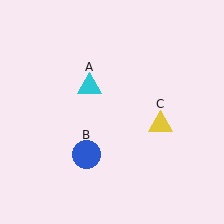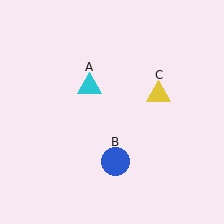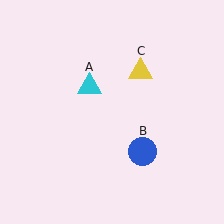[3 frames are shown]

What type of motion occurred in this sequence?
The blue circle (object B), yellow triangle (object C) rotated counterclockwise around the center of the scene.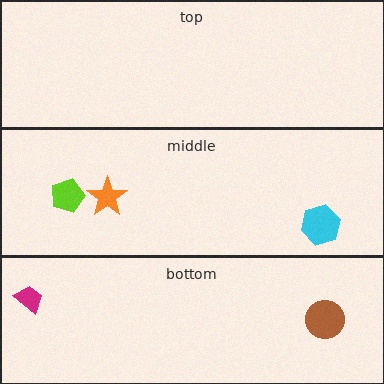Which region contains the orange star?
The middle region.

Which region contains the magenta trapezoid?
The bottom region.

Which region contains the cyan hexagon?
The middle region.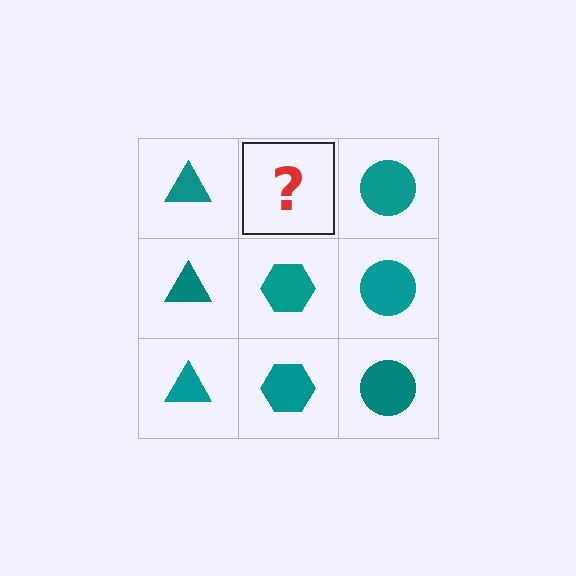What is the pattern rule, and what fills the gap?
The rule is that each column has a consistent shape. The gap should be filled with a teal hexagon.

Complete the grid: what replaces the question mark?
The question mark should be replaced with a teal hexagon.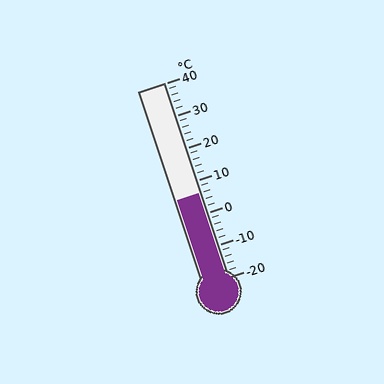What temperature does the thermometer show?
The thermometer shows approximately 6°C.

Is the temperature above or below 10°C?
The temperature is below 10°C.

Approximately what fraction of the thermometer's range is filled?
The thermometer is filled to approximately 45% of its range.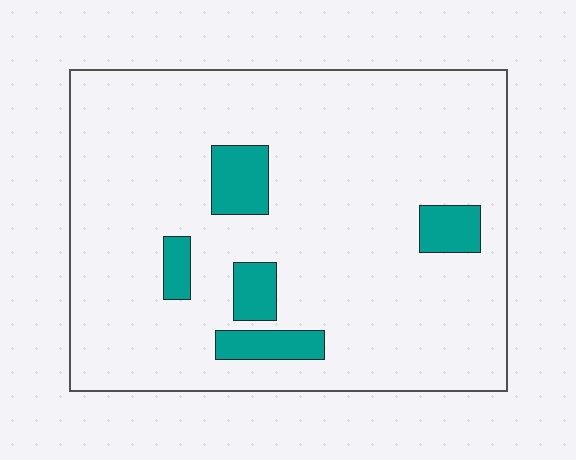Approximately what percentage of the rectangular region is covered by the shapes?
Approximately 10%.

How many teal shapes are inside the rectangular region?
5.